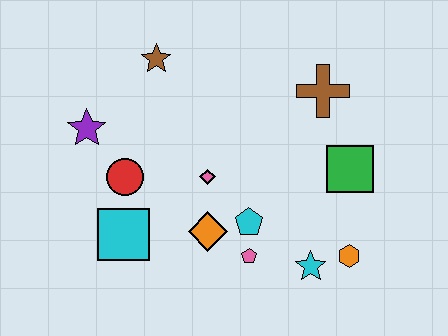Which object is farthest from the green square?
The purple star is farthest from the green square.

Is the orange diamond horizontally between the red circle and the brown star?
No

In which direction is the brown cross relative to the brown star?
The brown cross is to the right of the brown star.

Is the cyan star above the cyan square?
No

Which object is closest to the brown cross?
The green square is closest to the brown cross.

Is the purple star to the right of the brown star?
No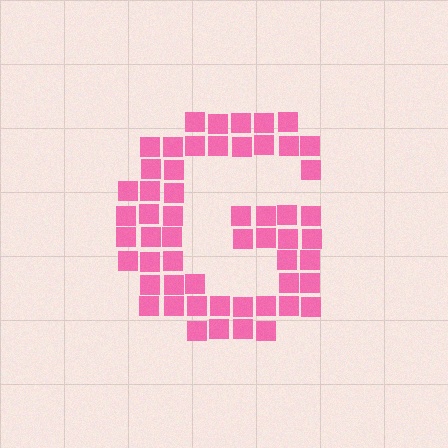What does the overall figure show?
The overall figure shows the letter G.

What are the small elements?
The small elements are squares.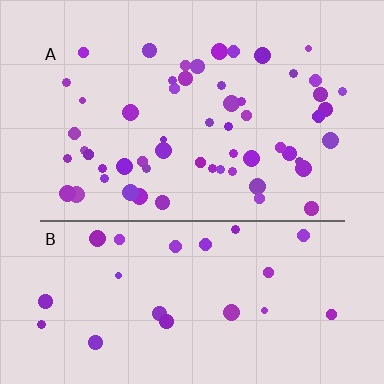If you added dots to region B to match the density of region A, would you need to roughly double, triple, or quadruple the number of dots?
Approximately double.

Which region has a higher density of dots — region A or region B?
A (the top).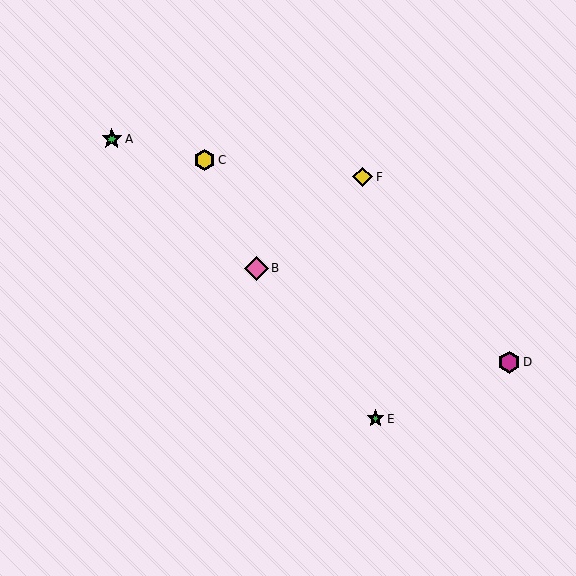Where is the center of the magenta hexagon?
The center of the magenta hexagon is at (509, 362).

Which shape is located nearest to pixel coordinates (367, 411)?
The green star (labeled E) at (376, 419) is nearest to that location.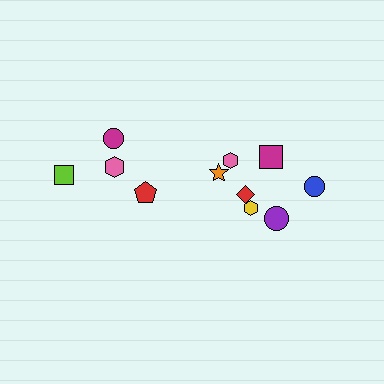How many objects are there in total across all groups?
There are 11 objects.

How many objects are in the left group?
There are 4 objects.